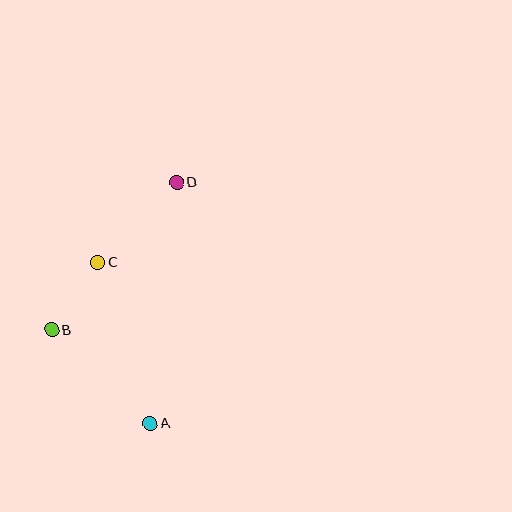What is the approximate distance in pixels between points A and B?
The distance between A and B is approximately 136 pixels.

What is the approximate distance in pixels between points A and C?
The distance between A and C is approximately 169 pixels.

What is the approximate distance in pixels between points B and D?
The distance between B and D is approximately 194 pixels.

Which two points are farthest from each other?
Points A and D are farthest from each other.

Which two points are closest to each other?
Points B and C are closest to each other.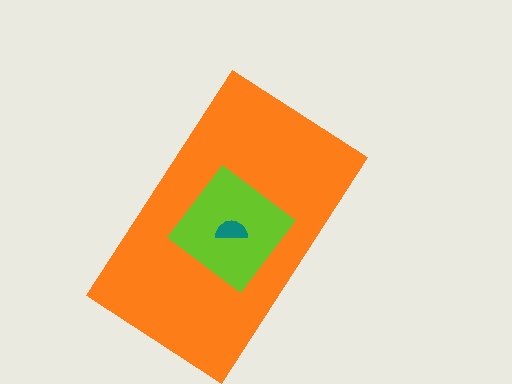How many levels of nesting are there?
3.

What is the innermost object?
The teal semicircle.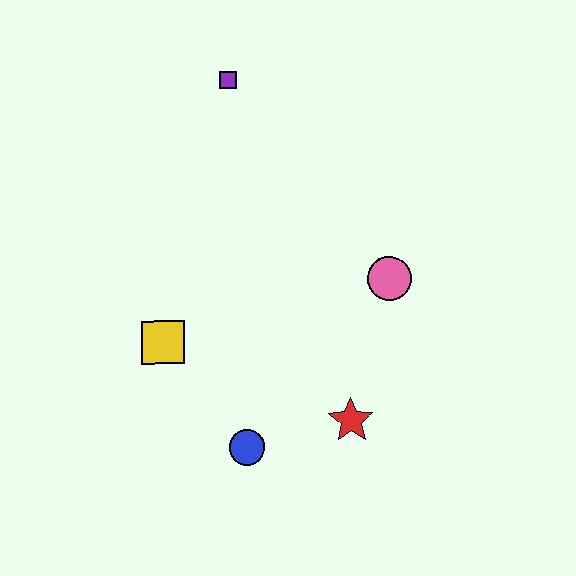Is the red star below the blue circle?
No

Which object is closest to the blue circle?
The red star is closest to the blue circle.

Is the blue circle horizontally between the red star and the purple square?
Yes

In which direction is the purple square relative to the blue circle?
The purple square is above the blue circle.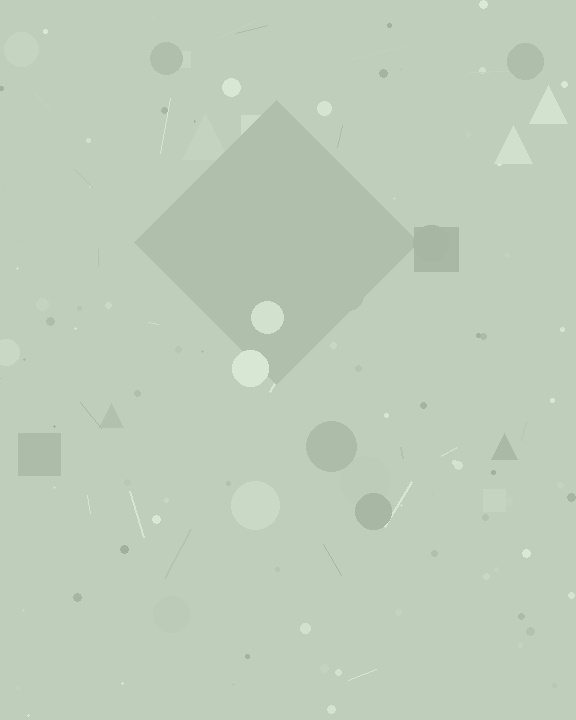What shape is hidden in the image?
A diamond is hidden in the image.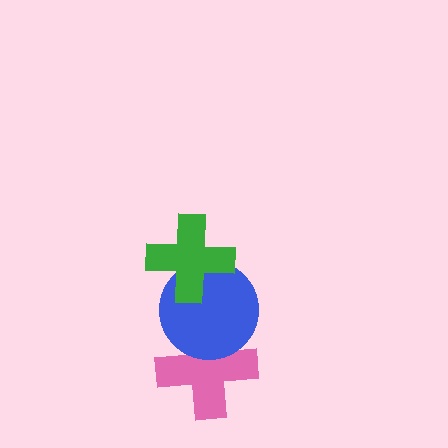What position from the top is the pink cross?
The pink cross is 3rd from the top.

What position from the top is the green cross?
The green cross is 1st from the top.